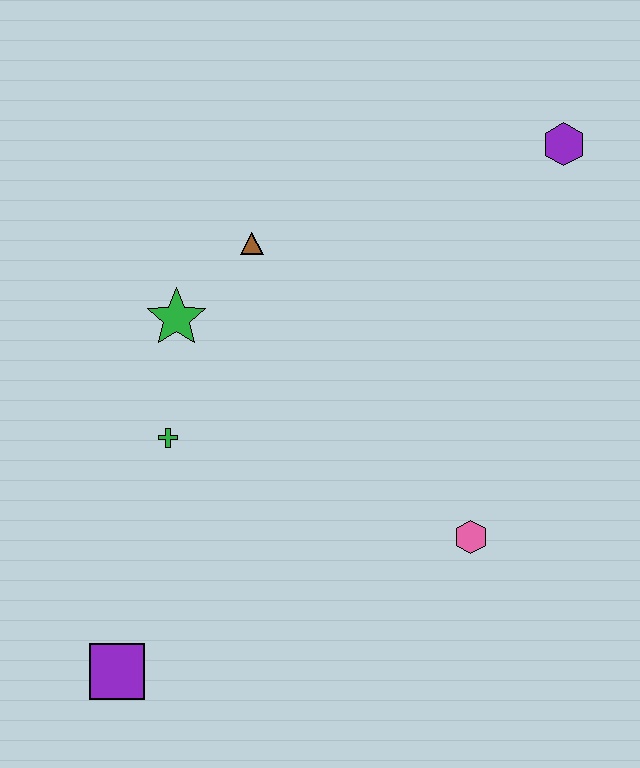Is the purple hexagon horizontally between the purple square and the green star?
No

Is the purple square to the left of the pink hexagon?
Yes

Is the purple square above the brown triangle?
No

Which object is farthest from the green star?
The purple hexagon is farthest from the green star.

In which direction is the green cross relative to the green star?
The green cross is below the green star.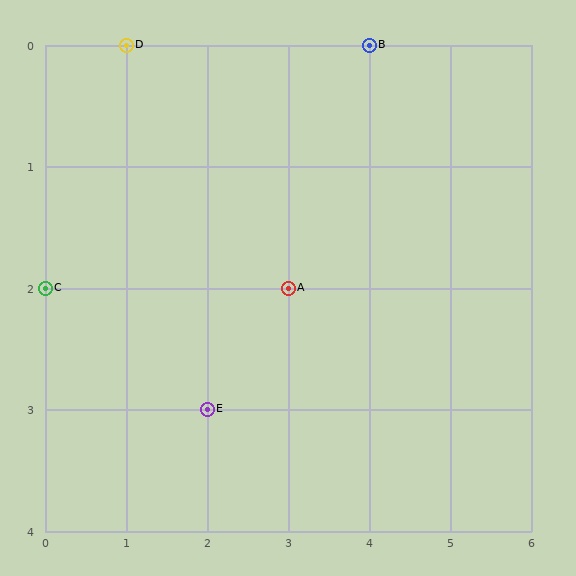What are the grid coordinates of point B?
Point B is at grid coordinates (4, 0).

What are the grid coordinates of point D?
Point D is at grid coordinates (1, 0).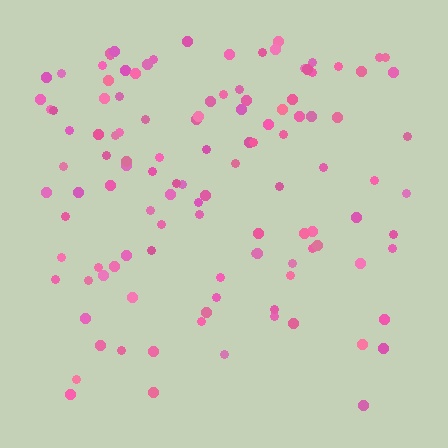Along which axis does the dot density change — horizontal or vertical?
Vertical.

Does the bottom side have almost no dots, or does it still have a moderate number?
Still a moderate number, just noticeably fewer than the top.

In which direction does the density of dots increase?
From bottom to top, with the top side densest.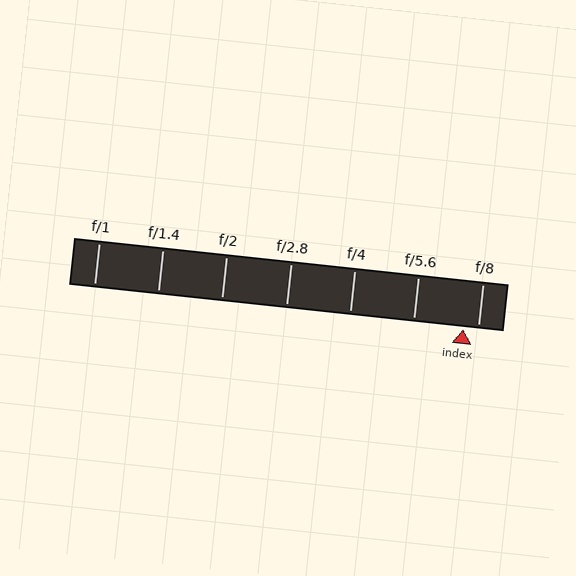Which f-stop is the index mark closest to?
The index mark is closest to f/8.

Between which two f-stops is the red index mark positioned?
The index mark is between f/5.6 and f/8.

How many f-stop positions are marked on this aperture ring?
There are 7 f-stop positions marked.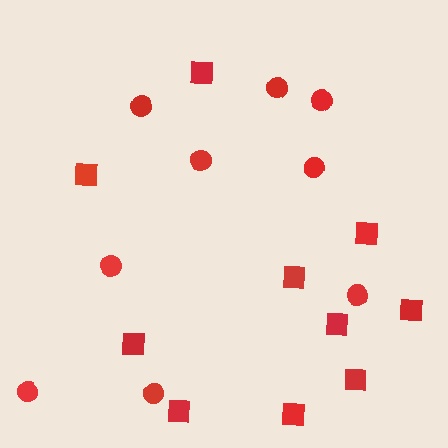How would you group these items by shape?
There are 2 groups: one group of squares (10) and one group of circles (9).